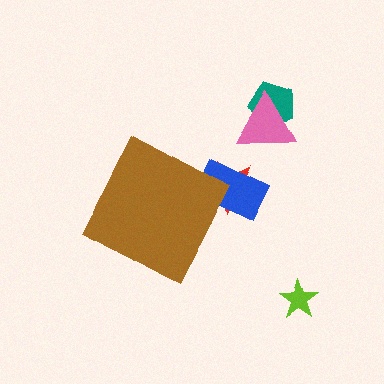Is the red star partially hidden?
Yes, the red star is partially hidden behind the brown diamond.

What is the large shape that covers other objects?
A brown diamond.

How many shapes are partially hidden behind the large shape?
2 shapes are partially hidden.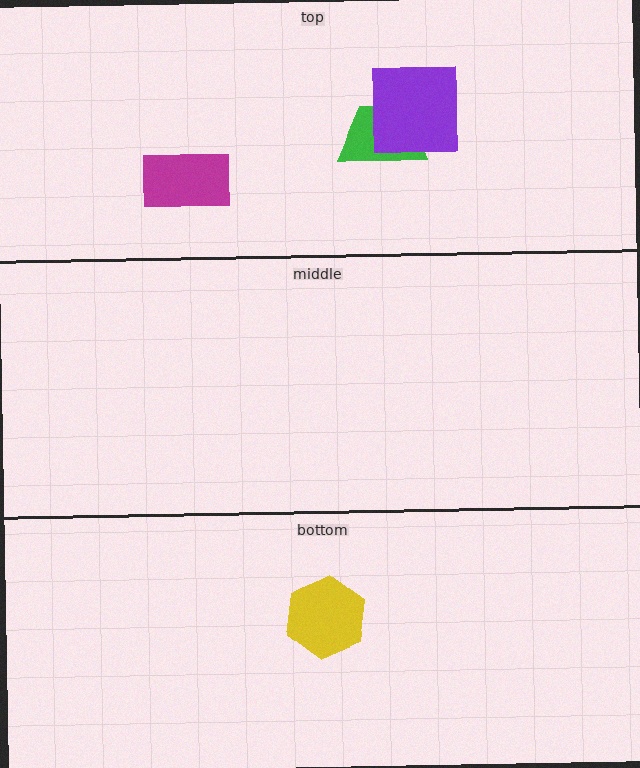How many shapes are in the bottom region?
1.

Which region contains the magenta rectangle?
The top region.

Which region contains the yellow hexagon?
The bottom region.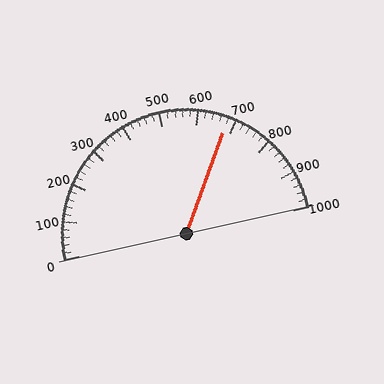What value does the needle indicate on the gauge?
The needle indicates approximately 680.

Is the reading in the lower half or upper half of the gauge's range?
The reading is in the upper half of the range (0 to 1000).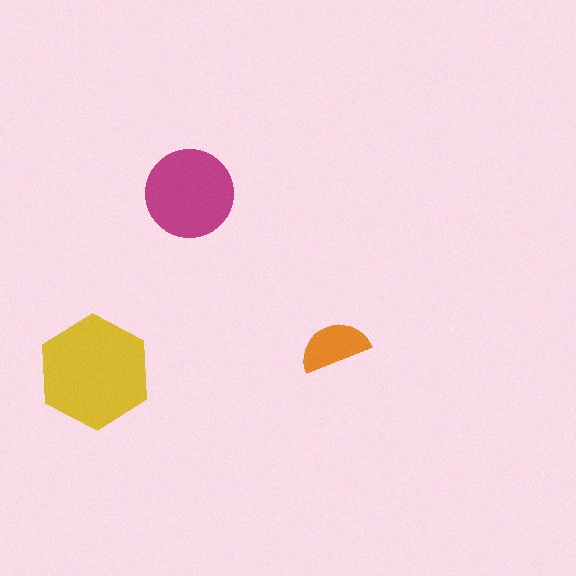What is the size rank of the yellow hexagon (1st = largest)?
1st.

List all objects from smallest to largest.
The orange semicircle, the magenta circle, the yellow hexagon.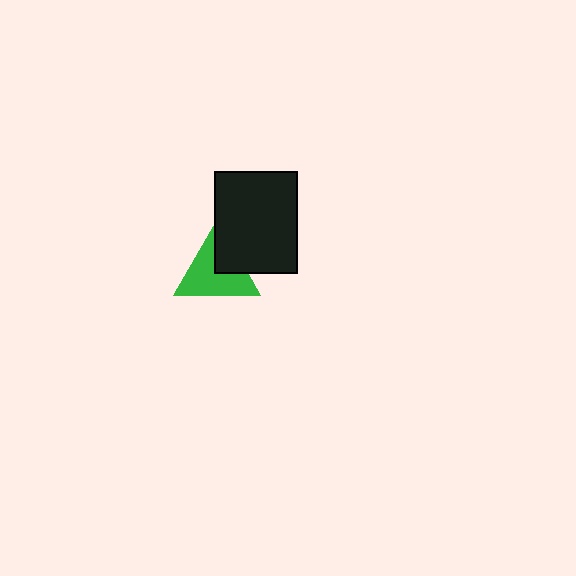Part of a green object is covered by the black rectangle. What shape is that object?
It is a triangle.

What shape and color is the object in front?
The object in front is a black rectangle.